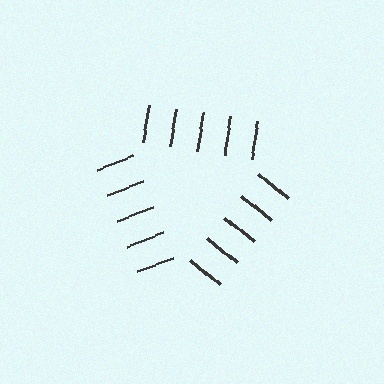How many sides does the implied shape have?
3 sides — the line-ends trace a triangle.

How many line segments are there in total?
15 — 5 along each of the 3 edges.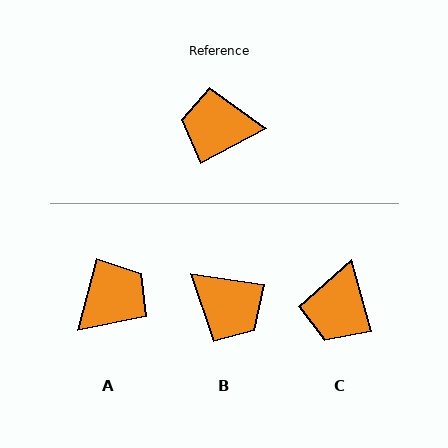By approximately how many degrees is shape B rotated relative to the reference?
Approximately 144 degrees counter-clockwise.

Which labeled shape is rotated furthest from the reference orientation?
B, about 144 degrees away.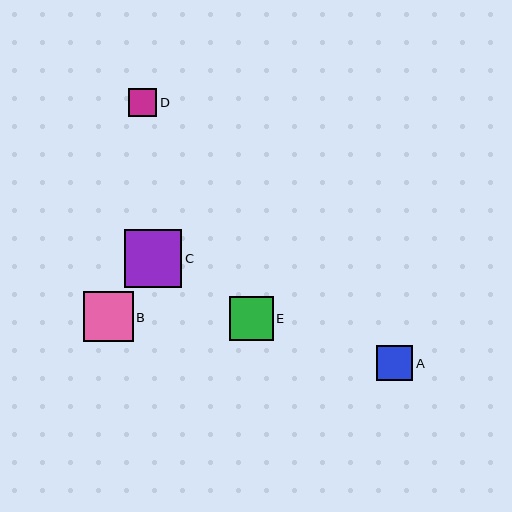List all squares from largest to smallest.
From largest to smallest: C, B, E, A, D.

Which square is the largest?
Square C is the largest with a size of approximately 57 pixels.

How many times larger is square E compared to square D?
Square E is approximately 1.5 times the size of square D.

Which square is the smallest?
Square D is the smallest with a size of approximately 28 pixels.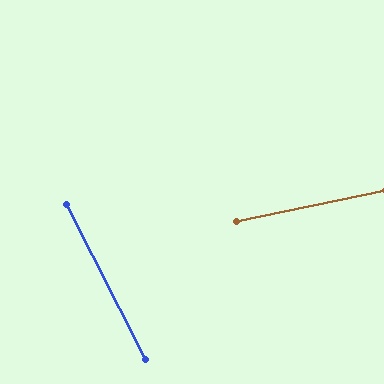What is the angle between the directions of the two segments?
Approximately 74 degrees.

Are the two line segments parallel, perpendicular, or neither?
Neither parallel nor perpendicular — they differ by about 74°.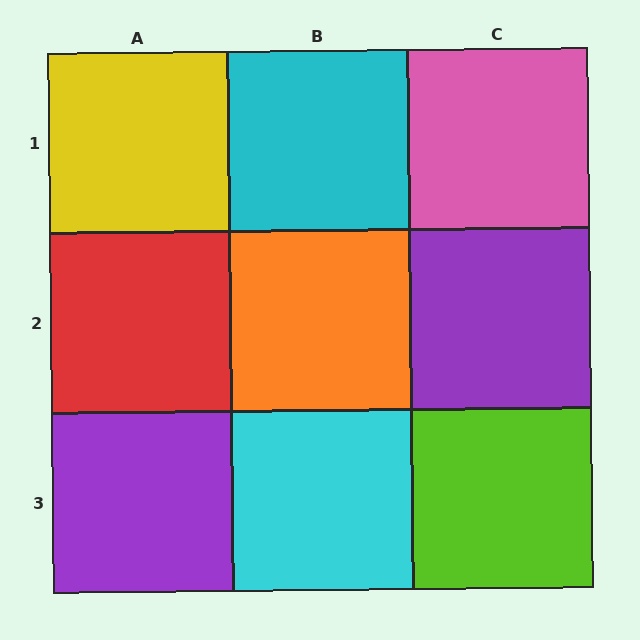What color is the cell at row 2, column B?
Orange.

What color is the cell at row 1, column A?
Yellow.